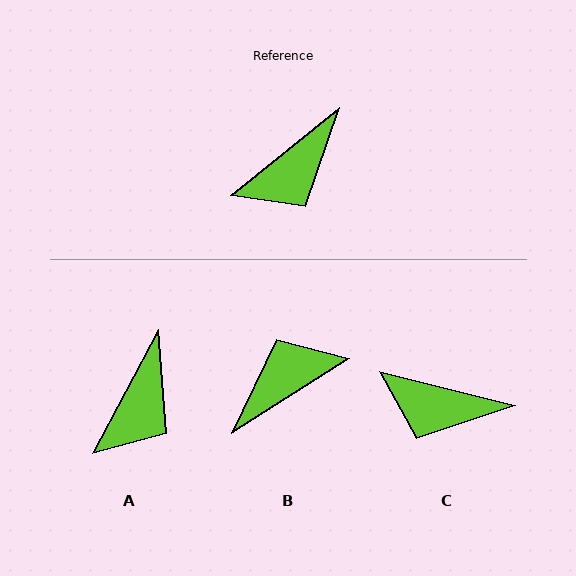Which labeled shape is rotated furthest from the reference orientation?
B, about 173 degrees away.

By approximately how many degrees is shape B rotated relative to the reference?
Approximately 173 degrees counter-clockwise.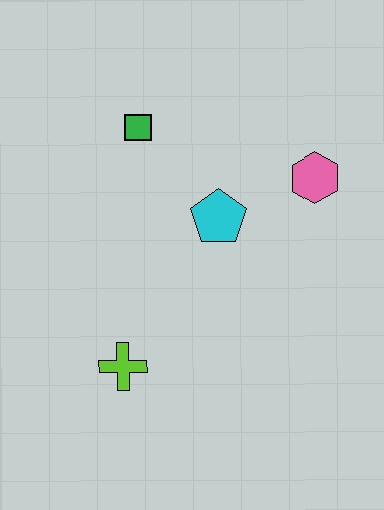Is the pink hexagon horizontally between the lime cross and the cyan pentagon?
No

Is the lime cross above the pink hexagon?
No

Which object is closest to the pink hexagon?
The cyan pentagon is closest to the pink hexagon.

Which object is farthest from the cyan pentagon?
The lime cross is farthest from the cyan pentagon.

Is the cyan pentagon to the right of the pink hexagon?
No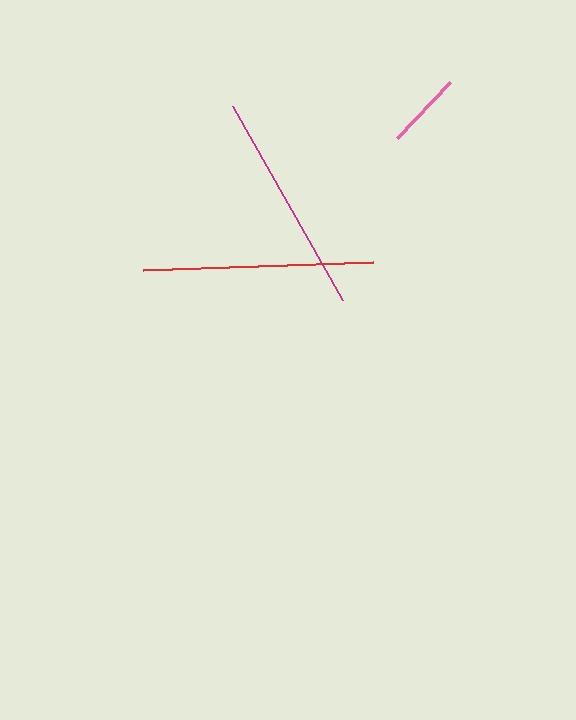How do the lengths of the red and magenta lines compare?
The red and magenta lines are approximately the same length.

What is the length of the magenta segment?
The magenta segment is approximately 224 pixels long.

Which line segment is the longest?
The red line is the longest at approximately 230 pixels.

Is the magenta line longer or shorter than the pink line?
The magenta line is longer than the pink line.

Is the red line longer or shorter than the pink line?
The red line is longer than the pink line.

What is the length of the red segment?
The red segment is approximately 230 pixels long.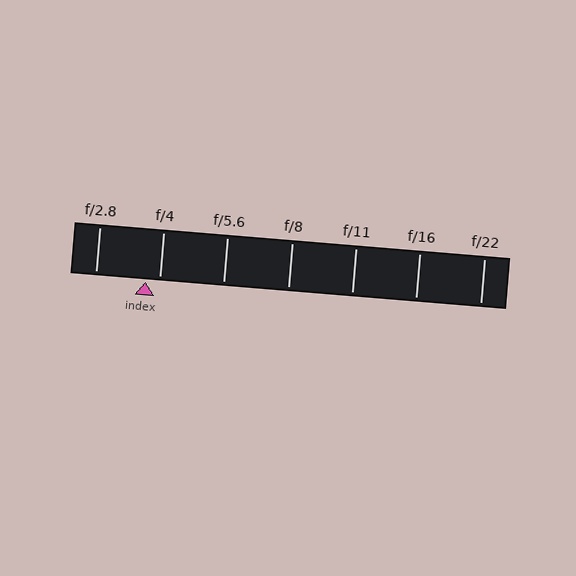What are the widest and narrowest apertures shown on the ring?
The widest aperture shown is f/2.8 and the narrowest is f/22.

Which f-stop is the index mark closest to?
The index mark is closest to f/4.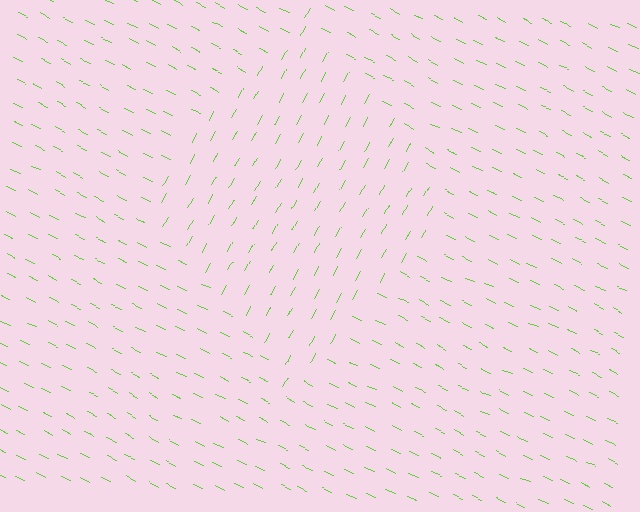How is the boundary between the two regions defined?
The boundary is defined purely by a change in line orientation (approximately 87 degrees difference). All lines are the same color and thickness.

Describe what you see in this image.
The image is filled with small lime line segments. A diamond region in the image has lines oriented differently from the surrounding lines, creating a visible texture boundary.